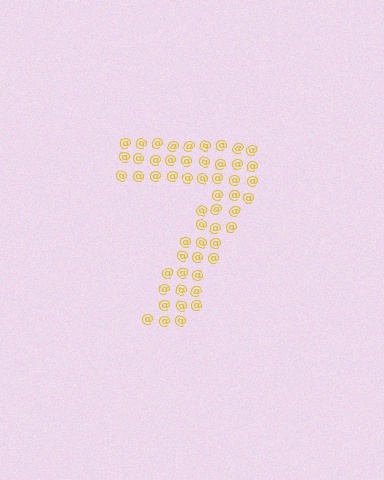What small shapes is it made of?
It is made of small at signs.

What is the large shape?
The large shape is the digit 7.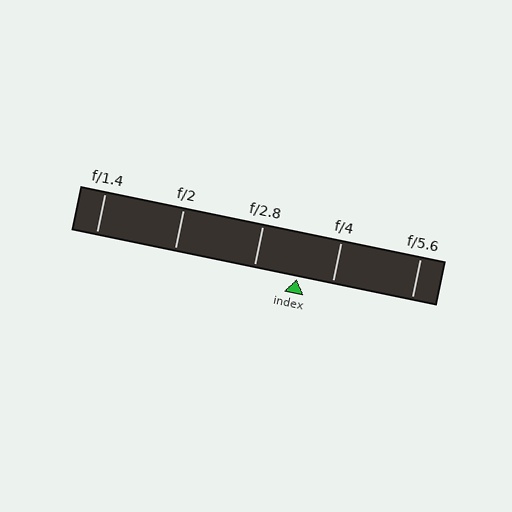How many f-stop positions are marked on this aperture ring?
There are 5 f-stop positions marked.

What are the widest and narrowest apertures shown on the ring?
The widest aperture shown is f/1.4 and the narrowest is f/5.6.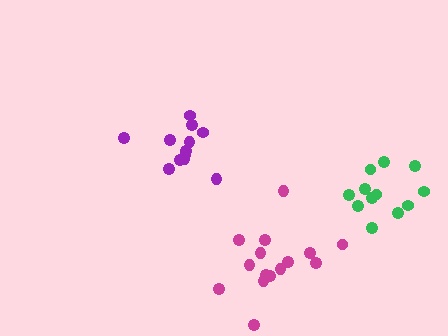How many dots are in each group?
Group 1: 15 dots, Group 2: 12 dots, Group 3: 12 dots (39 total).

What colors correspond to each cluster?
The clusters are colored: magenta, purple, green.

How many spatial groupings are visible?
There are 3 spatial groupings.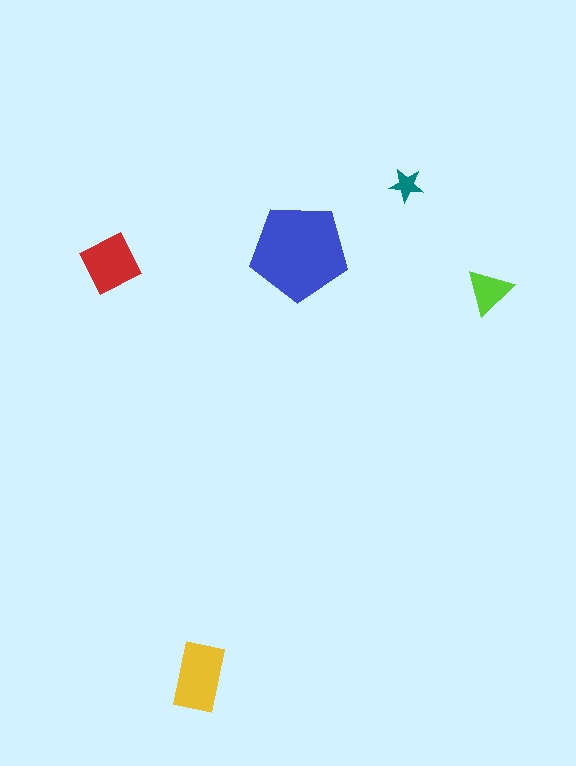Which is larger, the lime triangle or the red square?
The red square.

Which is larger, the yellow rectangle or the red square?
The yellow rectangle.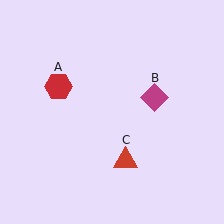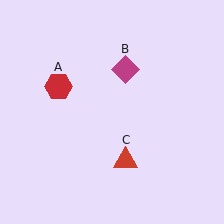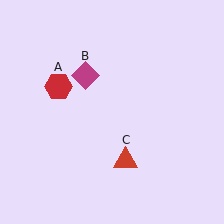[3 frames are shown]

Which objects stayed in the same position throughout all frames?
Red hexagon (object A) and red triangle (object C) remained stationary.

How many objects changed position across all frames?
1 object changed position: magenta diamond (object B).